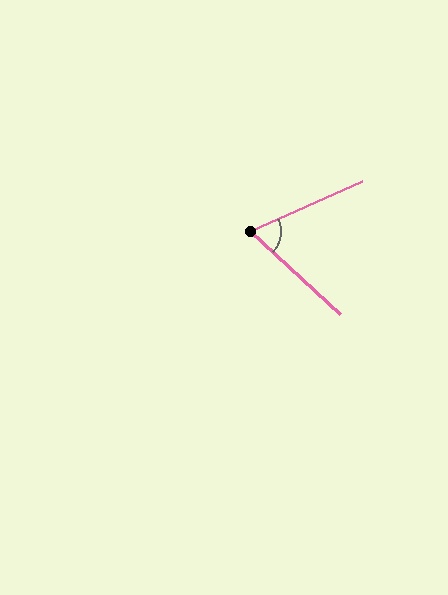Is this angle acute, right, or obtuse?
It is acute.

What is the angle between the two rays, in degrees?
Approximately 67 degrees.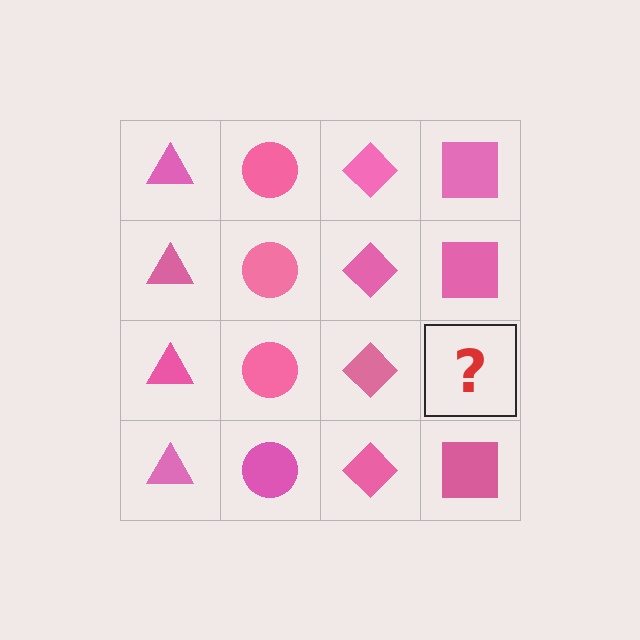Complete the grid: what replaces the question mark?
The question mark should be replaced with a pink square.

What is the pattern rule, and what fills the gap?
The rule is that each column has a consistent shape. The gap should be filled with a pink square.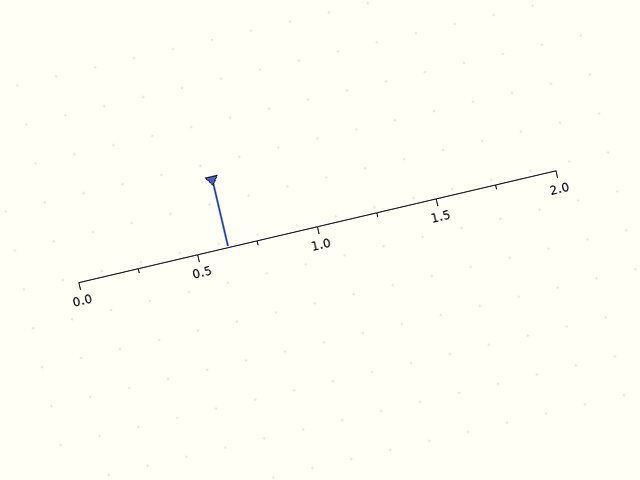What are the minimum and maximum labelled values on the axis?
The axis runs from 0.0 to 2.0.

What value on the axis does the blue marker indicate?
The marker indicates approximately 0.62.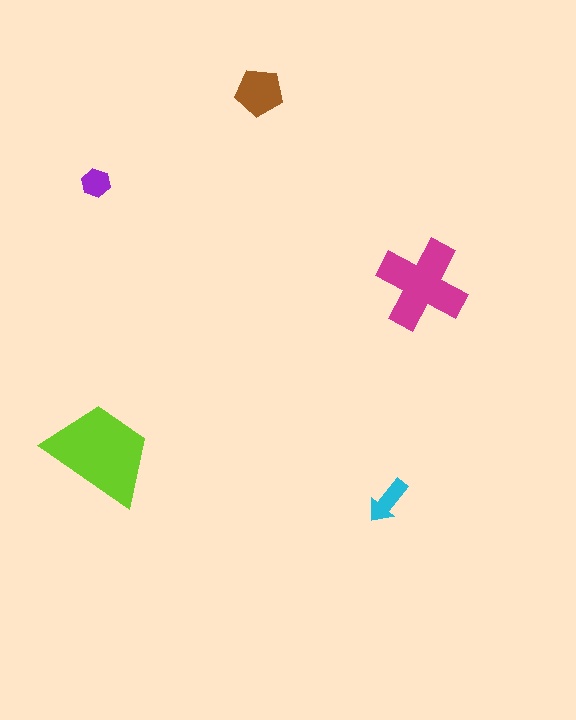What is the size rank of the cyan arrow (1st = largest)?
4th.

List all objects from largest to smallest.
The lime trapezoid, the magenta cross, the brown pentagon, the cyan arrow, the purple hexagon.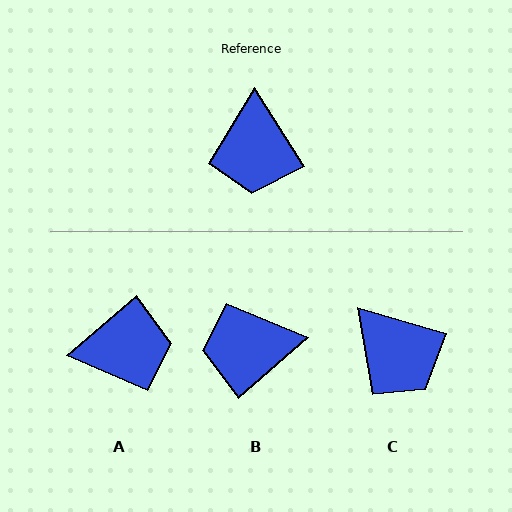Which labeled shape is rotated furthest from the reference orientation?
A, about 98 degrees away.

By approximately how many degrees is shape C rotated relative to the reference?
Approximately 41 degrees counter-clockwise.